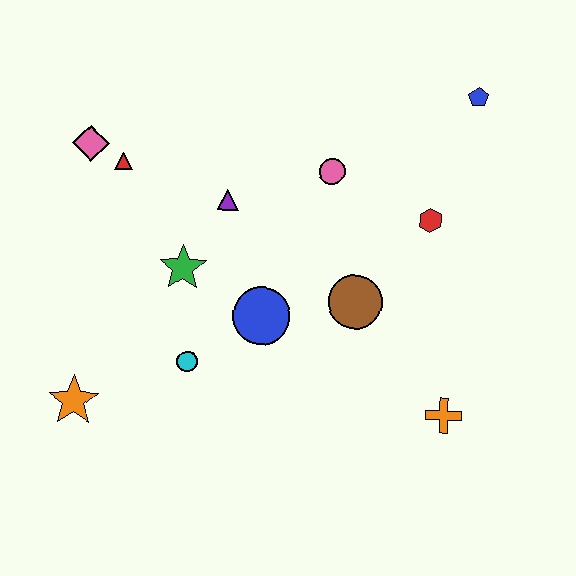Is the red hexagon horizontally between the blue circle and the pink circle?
No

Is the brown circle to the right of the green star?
Yes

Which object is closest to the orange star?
The cyan circle is closest to the orange star.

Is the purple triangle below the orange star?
No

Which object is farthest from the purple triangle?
The orange cross is farthest from the purple triangle.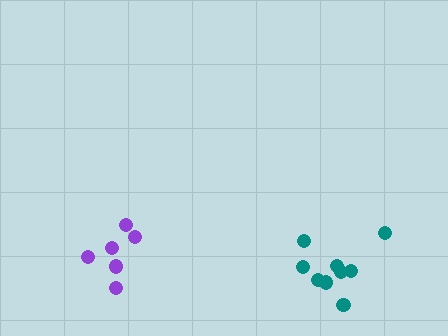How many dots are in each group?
Group 1: 9 dots, Group 2: 6 dots (15 total).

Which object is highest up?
The purple cluster is topmost.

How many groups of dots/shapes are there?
There are 2 groups.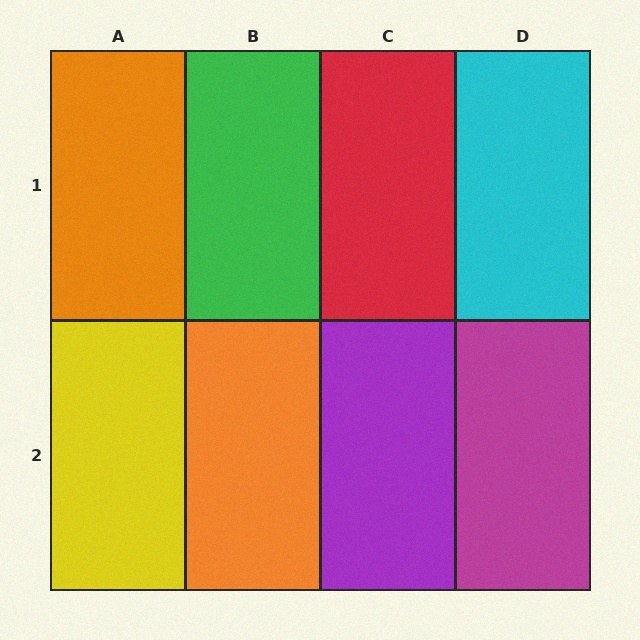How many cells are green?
1 cell is green.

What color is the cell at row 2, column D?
Magenta.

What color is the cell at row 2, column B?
Orange.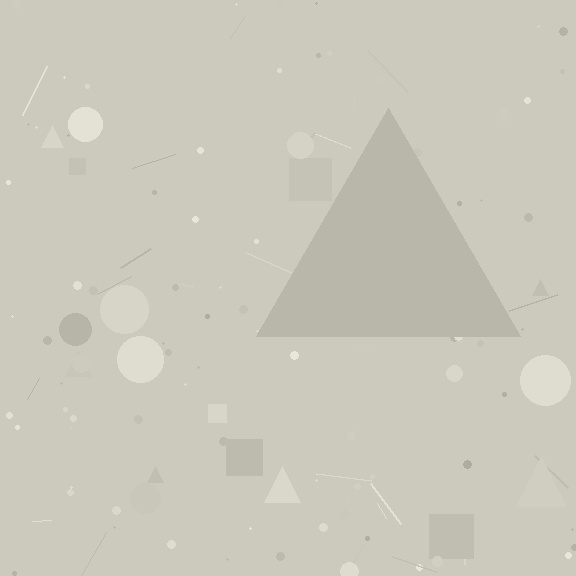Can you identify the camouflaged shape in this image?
The camouflaged shape is a triangle.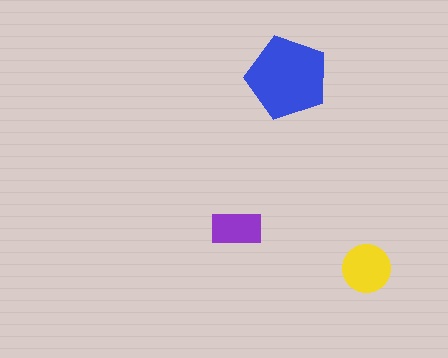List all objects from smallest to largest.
The purple rectangle, the yellow circle, the blue pentagon.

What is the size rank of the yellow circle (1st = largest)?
2nd.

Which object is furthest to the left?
The purple rectangle is leftmost.